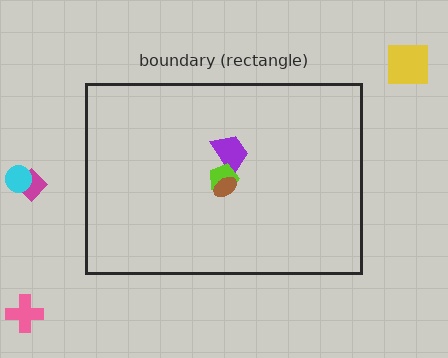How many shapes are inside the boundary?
3 inside, 4 outside.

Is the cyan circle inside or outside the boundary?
Outside.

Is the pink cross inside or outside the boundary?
Outside.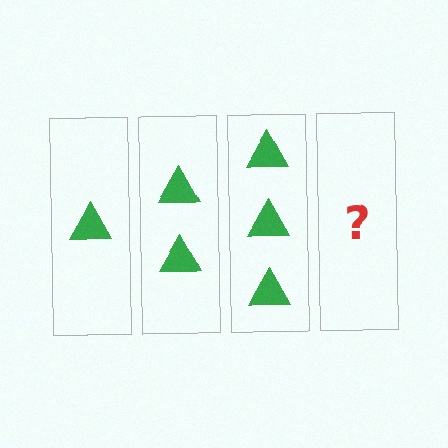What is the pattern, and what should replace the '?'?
The pattern is that each step adds one more triangle. The '?' should be 4 triangles.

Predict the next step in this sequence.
The next step is 4 triangles.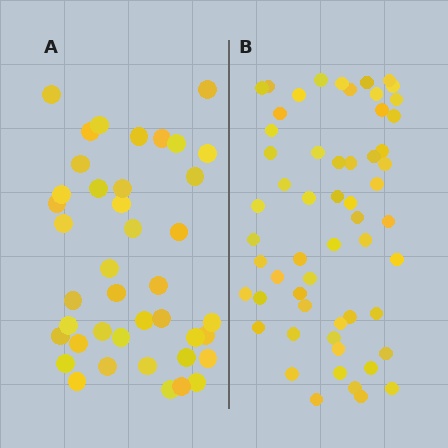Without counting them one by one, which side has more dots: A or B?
Region B (the right region) has more dots.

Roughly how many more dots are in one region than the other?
Region B has approximately 15 more dots than region A.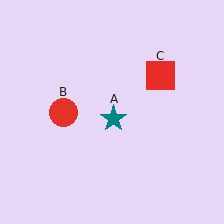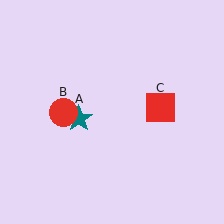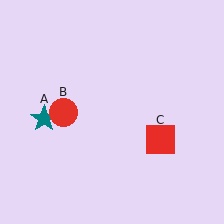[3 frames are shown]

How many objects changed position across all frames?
2 objects changed position: teal star (object A), red square (object C).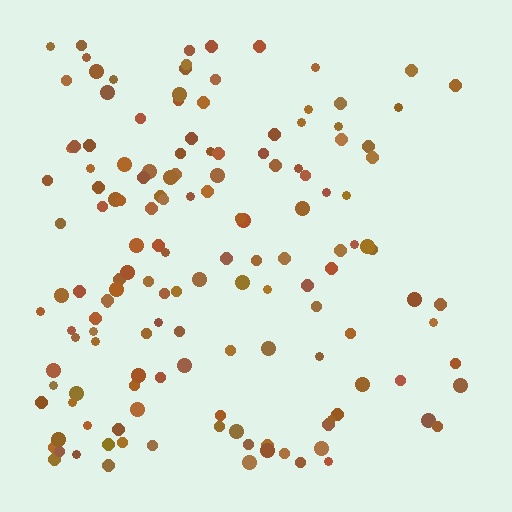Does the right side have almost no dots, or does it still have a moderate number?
Still a moderate number, just noticeably fewer than the left.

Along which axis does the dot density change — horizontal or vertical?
Horizontal.